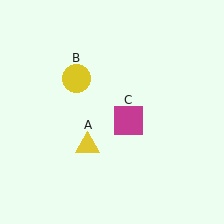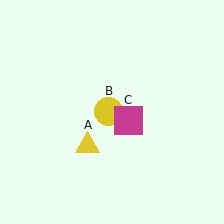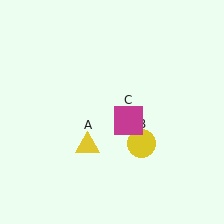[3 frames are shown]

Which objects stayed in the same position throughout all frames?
Yellow triangle (object A) and magenta square (object C) remained stationary.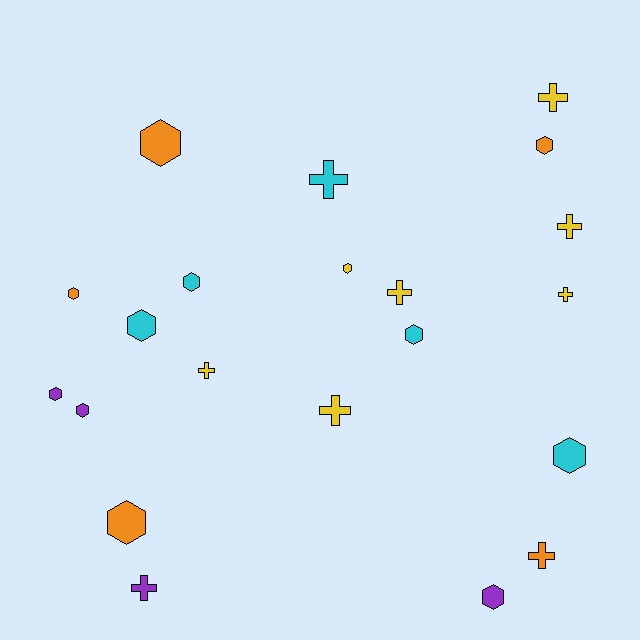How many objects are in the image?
There are 21 objects.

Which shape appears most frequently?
Hexagon, with 12 objects.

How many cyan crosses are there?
There is 1 cyan cross.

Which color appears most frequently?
Yellow, with 7 objects.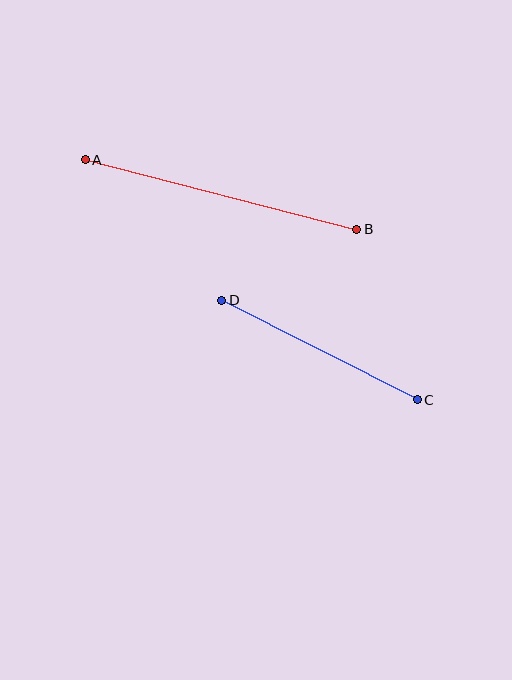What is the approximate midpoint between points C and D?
The midpoint is at approximately (320, 350) pixels.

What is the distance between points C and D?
The distance is approximately 219 pixels.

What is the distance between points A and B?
The distance is approximately 280 pixels.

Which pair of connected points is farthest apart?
Points A and B are farthest apart.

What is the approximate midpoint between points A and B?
The midpoint is at approximately (221, 195) pixels.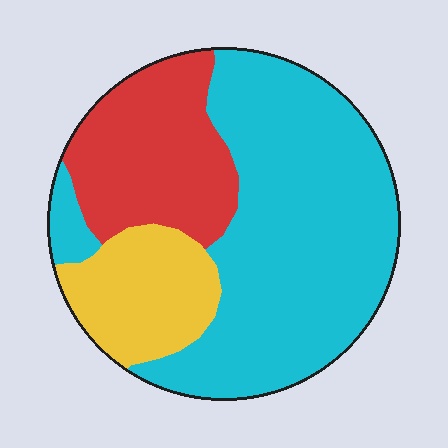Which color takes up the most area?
Cyan, at roughly 60%.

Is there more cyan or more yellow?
Cyan.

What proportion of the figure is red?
Red takes up less than a quarter of the figure.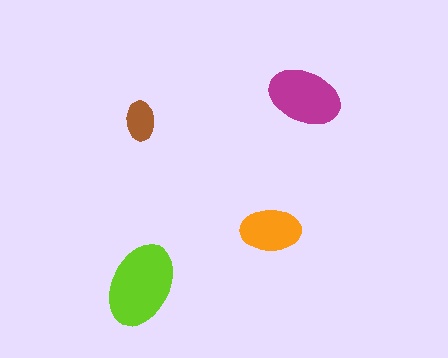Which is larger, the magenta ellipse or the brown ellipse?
The magenta one.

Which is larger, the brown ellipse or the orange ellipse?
The orange one.